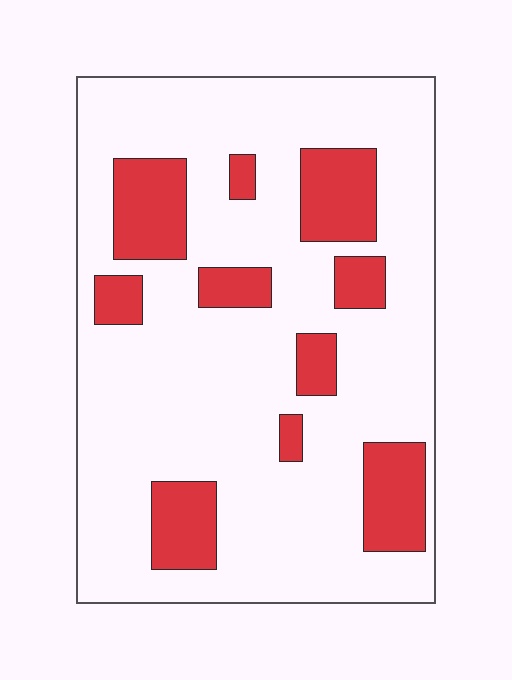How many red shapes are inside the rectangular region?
10.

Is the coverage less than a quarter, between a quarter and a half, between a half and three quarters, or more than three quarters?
Less than a quarter.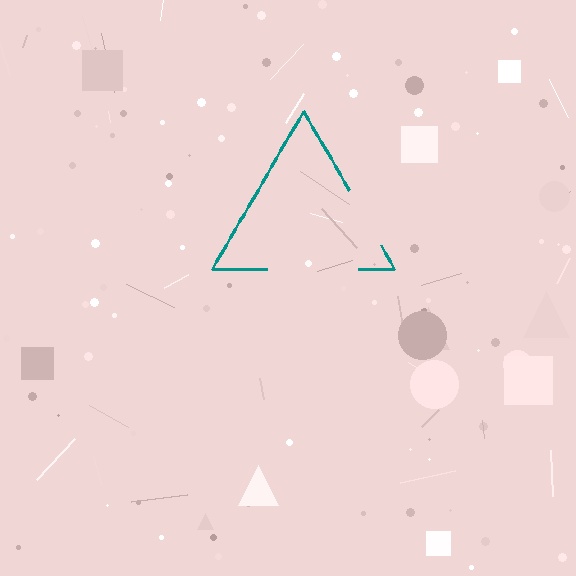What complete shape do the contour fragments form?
The contour fragments form a triangle.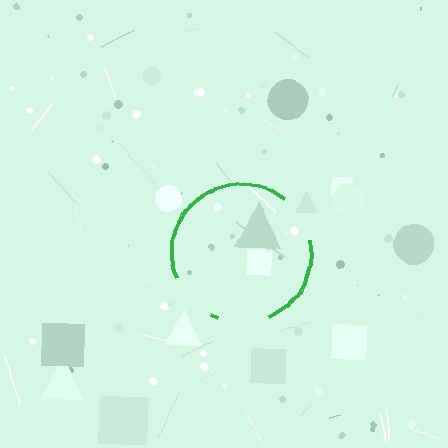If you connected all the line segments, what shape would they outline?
They would outline a circle.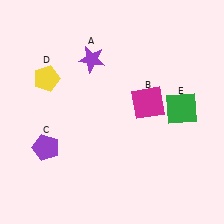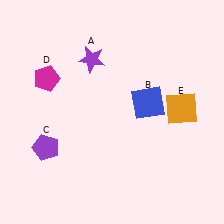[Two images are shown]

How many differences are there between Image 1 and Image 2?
There are 3 differences between the two images.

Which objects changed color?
B changed from magenta to blue. D changed from yellow to magenta. E changed from green to orange.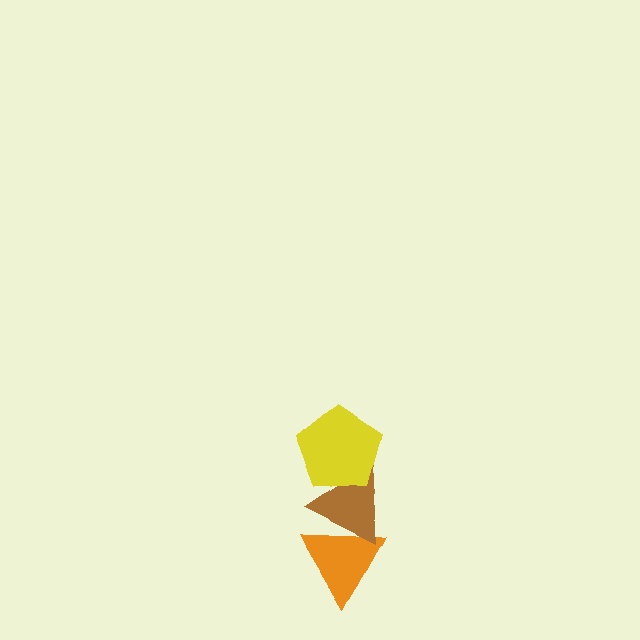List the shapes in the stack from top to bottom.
From top to bottom: the yellow pentagon, the brown triangle, the orange triangle.